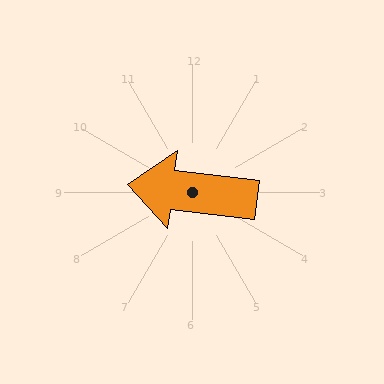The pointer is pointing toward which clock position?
Roughly 9 o'clock.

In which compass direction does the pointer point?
West.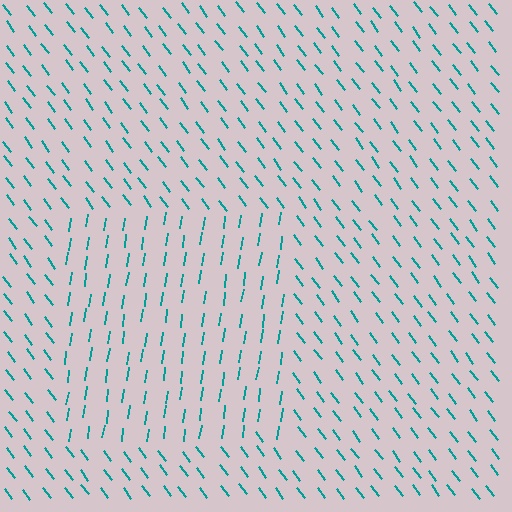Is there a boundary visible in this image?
Yes, there is a texture boundary formed by a change in line orientation.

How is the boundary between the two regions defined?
The boundary is defined purely by a change in line orientation (approximately 45 degrees difference). All lines are the same color and thickness.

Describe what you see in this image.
The image is filled with small teal line segments. A rectangle region in the image has lines oriented differently from the surrounding lines, creating a visible texture boundary.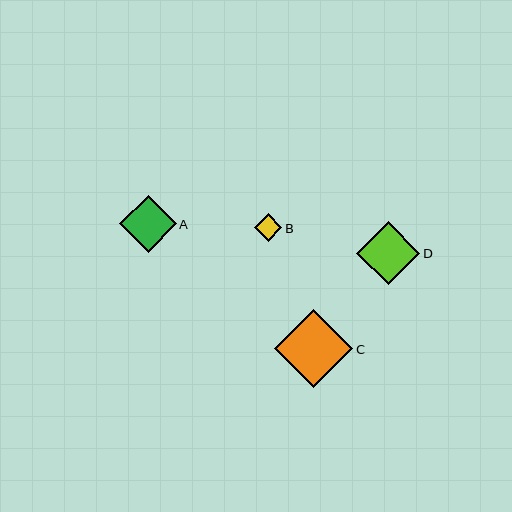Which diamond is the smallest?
Diamond B is the smallest with a size of approximately 28 pixels.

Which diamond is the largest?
Diamond C is the largest with a size of approximately 78 pixels.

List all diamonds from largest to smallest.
From largest to smallest: C, D, A, B.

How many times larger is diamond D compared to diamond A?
Diamond D is approximately 1.1 times the size of diamond A.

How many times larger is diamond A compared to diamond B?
Diamond A is approximately 2.0 times the size of diamond B.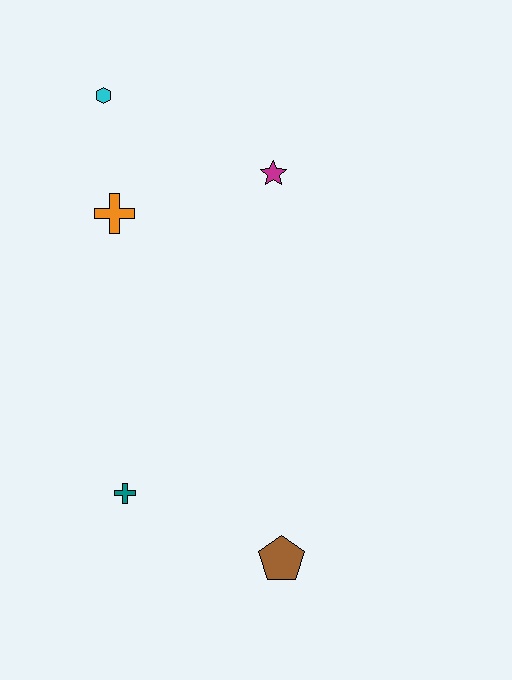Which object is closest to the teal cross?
The brown pentagon is closest to the teal cross.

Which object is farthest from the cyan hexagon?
The brown pentagon is farthest from the cyan hexagon.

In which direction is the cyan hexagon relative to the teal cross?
The cyan hexagon is above the teal cross.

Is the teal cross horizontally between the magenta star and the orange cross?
Yes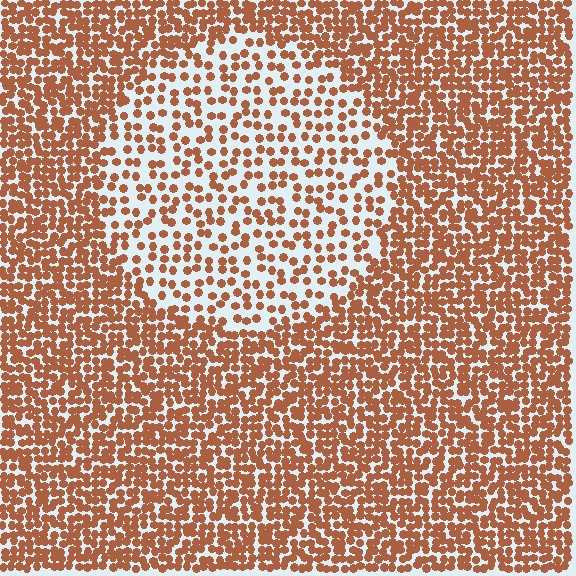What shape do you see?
I see a circle.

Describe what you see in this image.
The image contains small brown elements arranged at two different densities. A circle-shaped region is visible where the elements are less densely packed than the surrounding area.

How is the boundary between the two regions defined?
The boundary is defined by a change in element density (approximately 2.1x ratio). All elements are the same color, size, and shape.